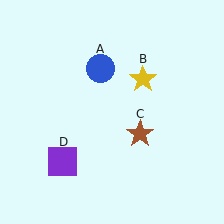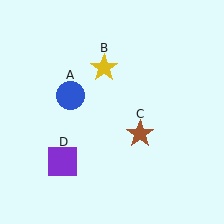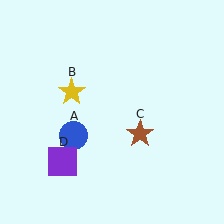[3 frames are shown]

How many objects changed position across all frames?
2 objects changed position: blue circle (object A), yellow star (object B).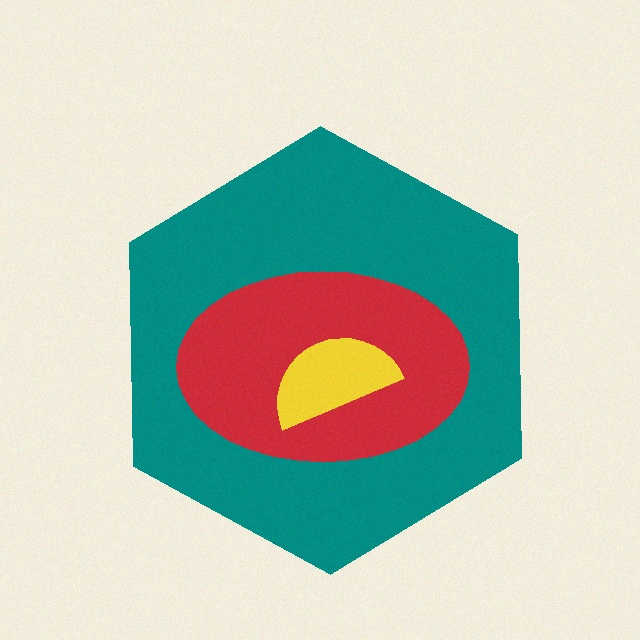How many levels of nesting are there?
3.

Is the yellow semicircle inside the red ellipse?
Yes.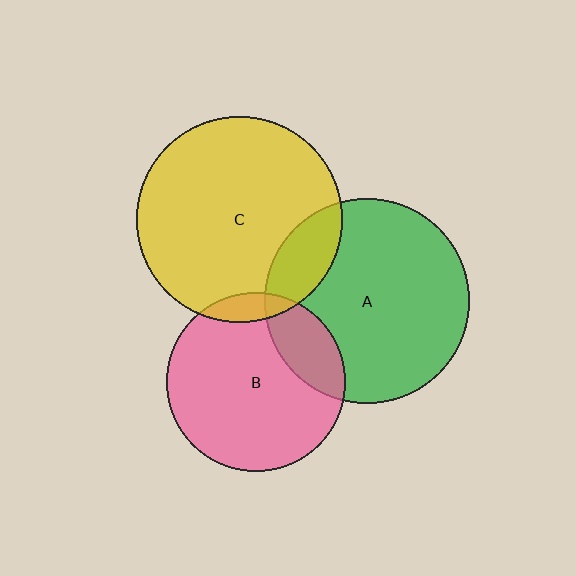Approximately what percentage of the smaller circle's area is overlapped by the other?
Approximately 10%.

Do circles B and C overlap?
Yes.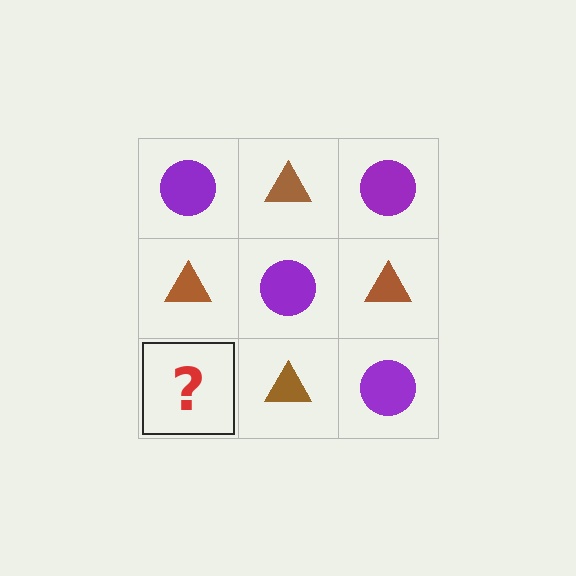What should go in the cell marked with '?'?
The missing cell should contain a purple circle.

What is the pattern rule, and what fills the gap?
The rule is that it alternates purple circle and brown triangle in a checkerboard pattern. The gap should be filled with a purple circle.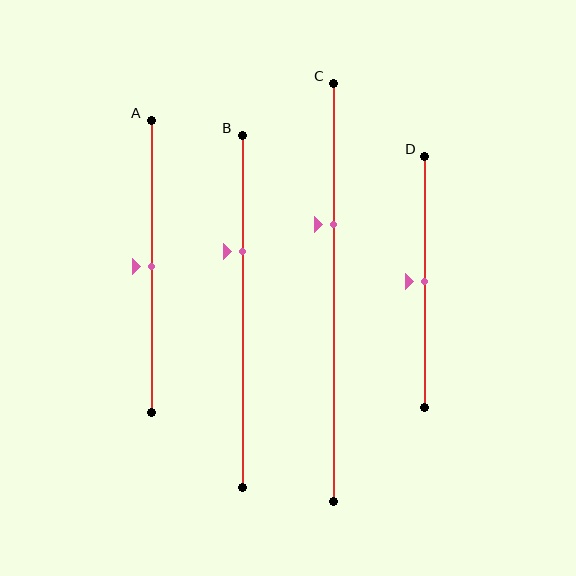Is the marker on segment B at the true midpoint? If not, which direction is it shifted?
No, the marker on segment B is shifted upward by about 17% of the segment length.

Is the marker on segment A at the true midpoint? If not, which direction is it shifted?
Yes, the marker on segment A is at the true midpoint.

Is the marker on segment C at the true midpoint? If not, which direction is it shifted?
No, the marker on segment C is shifted upward by about 16% of the segment length.